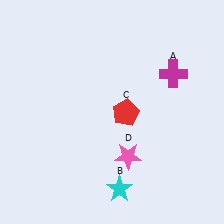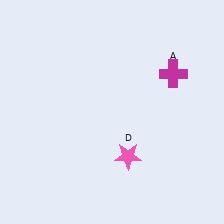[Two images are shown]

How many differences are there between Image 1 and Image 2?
There are 2 differences between the two images.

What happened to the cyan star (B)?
The cyan star (B) was removed in Image 2. It was in the bottom-right area of Image 1.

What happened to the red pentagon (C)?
The red pentagon (C) was removed in Image 2. It was in the bottom-right area of Image 1.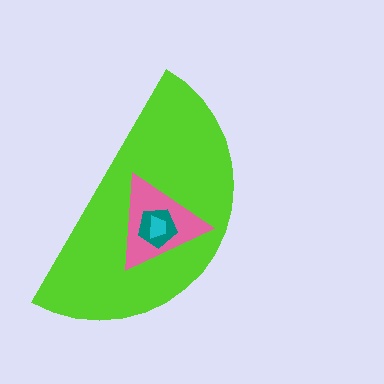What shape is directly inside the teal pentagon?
The cyan trapezoid.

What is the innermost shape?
The cyan trapezoid.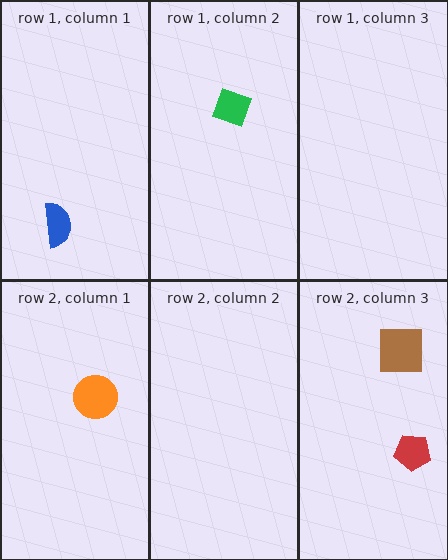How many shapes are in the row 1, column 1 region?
1.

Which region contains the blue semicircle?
The row 1, column 1 region.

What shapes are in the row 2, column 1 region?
The orange circle.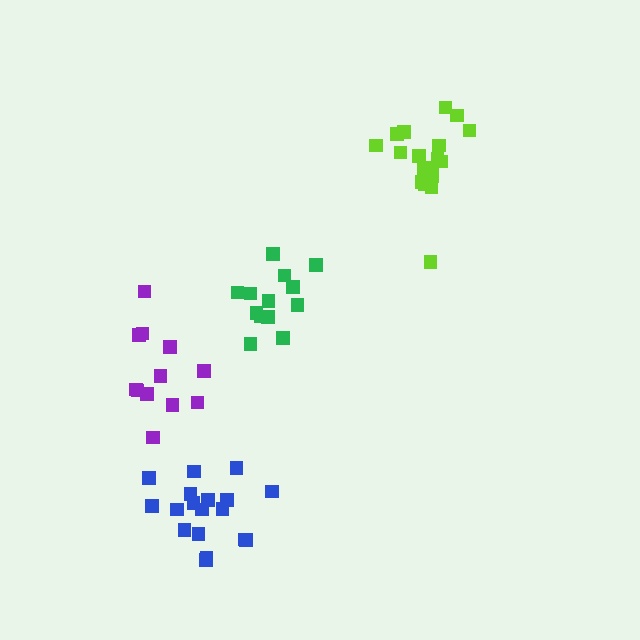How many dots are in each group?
Group 1: 18 dots, Group 2: 18 dots, Group 3: 13 dots, Group 4: 12 dots (61 total).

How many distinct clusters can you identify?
There are 4 distinct clusters.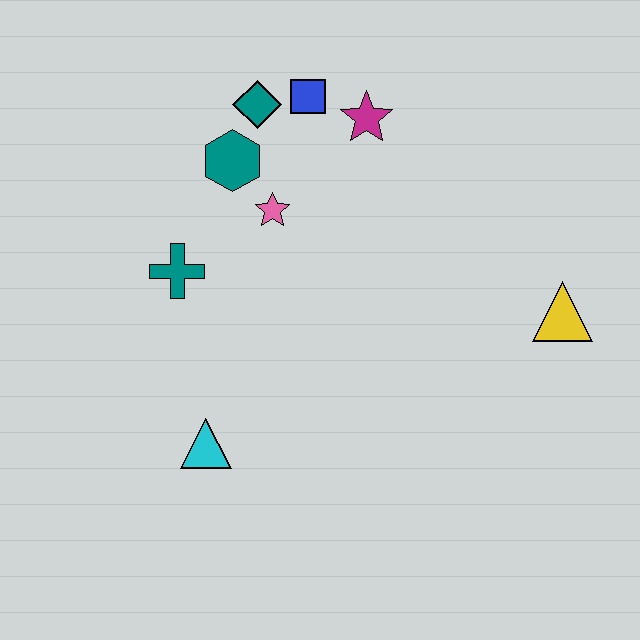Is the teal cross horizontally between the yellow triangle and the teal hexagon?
No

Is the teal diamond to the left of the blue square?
Yes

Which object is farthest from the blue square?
The cyan triangle is farthest from the blue square.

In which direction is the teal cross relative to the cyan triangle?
The teal cross is above the cyan triangle.